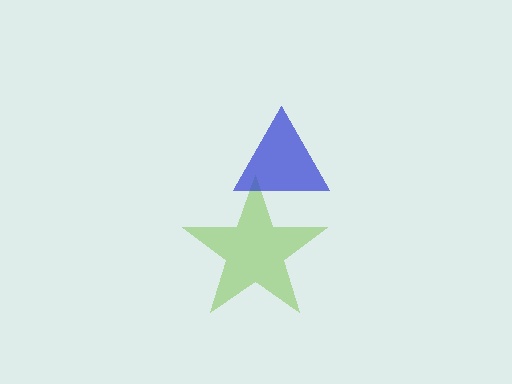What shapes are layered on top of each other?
The layered shapes are: a lime star, a blue triangle.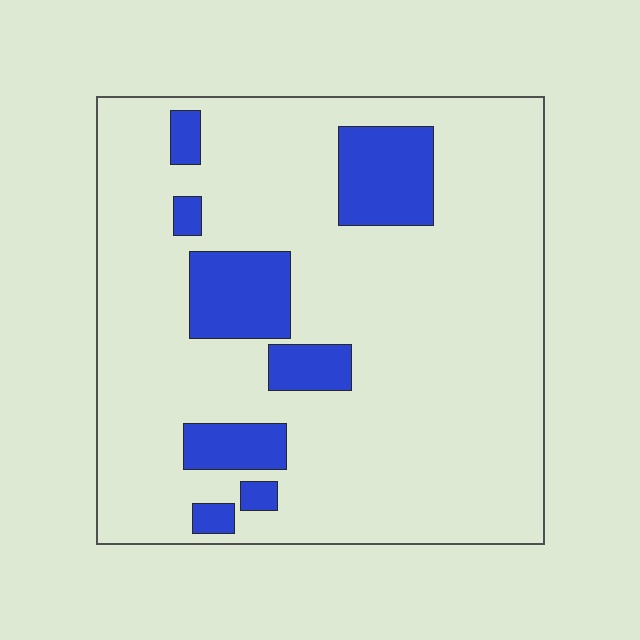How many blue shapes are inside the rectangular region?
8.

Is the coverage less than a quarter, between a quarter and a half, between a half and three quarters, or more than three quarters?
Less than a quarter.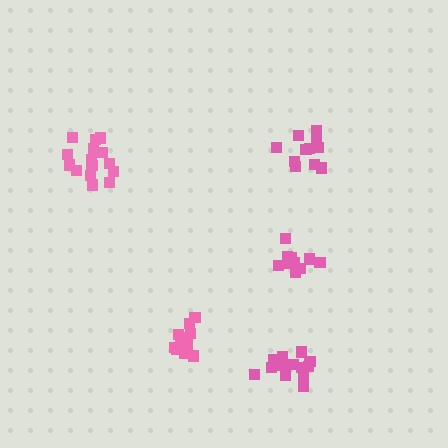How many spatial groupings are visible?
There are 5 spatial groupings.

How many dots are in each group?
Group 1: 12 dots, Group 2: 15 dots, Group 3: 11 dots, Group 4: 10 dots, Group 5: 15 dots (63 total).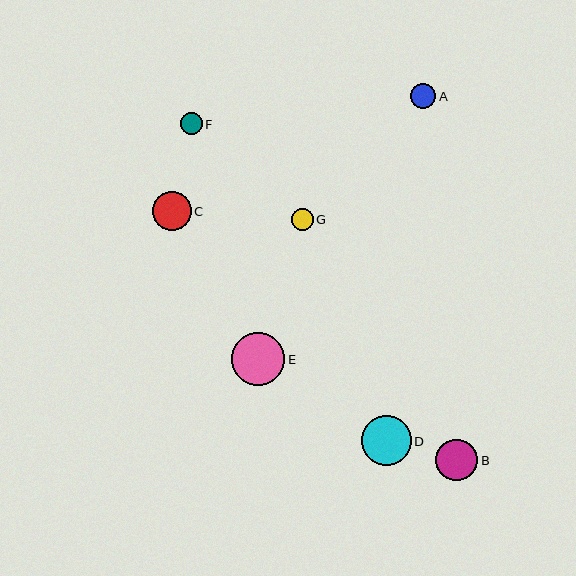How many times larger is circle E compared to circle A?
Circle E is approximately 2.2 times the size of circle A.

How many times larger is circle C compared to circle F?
Circle C is approximately 1.8 times the size of circle F.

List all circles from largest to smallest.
From largest to smallest: E, D, B, C, A, G, F.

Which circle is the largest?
Circle E is the largest with a size of approximately 53 pixels.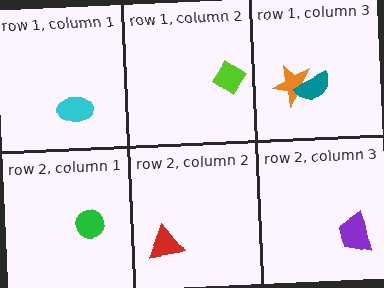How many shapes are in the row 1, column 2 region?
1.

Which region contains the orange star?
The row 1, column 3 region.